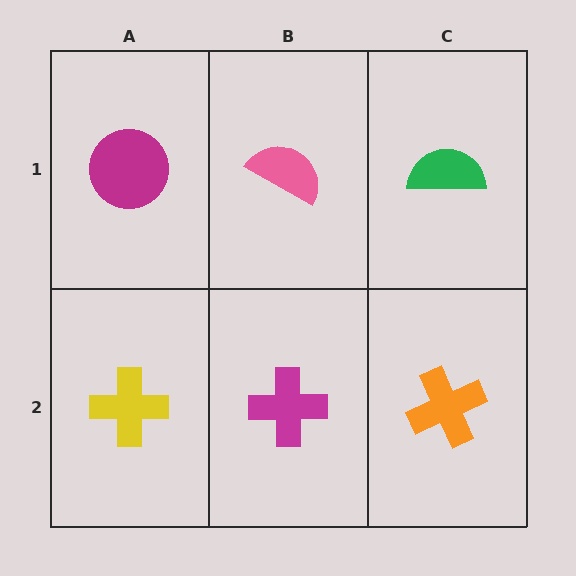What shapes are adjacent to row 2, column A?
A magenta circle (row 1, column A), a magenta cross (row 2, column B).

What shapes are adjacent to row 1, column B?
A magenta cross (row 2, column B), a magenta circle (row 1, column A), a green semicircle (row 1, column C).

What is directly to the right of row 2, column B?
An orange cross.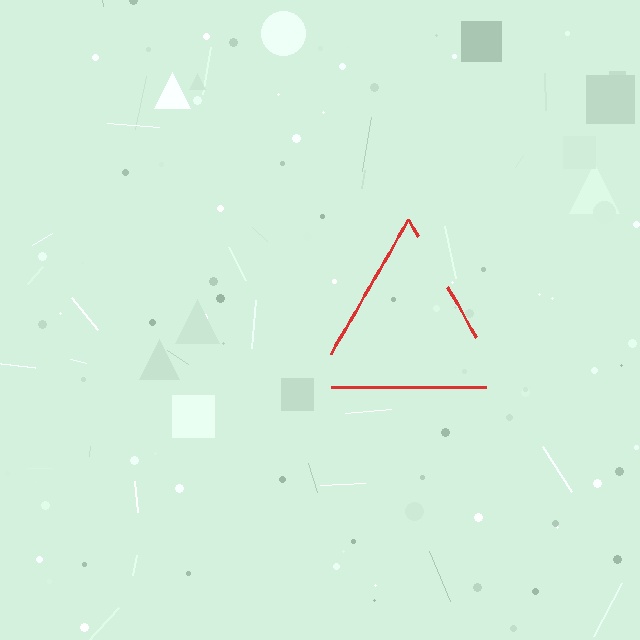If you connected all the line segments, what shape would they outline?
They would outline a triangle.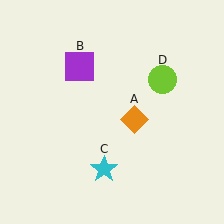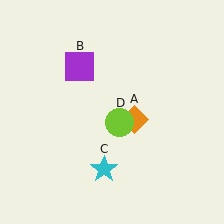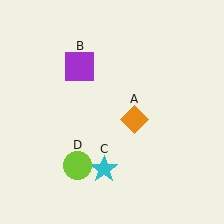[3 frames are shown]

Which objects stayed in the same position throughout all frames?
Orange diamond (object A) and purple square (object B) and cyan star (object C) remained stationary.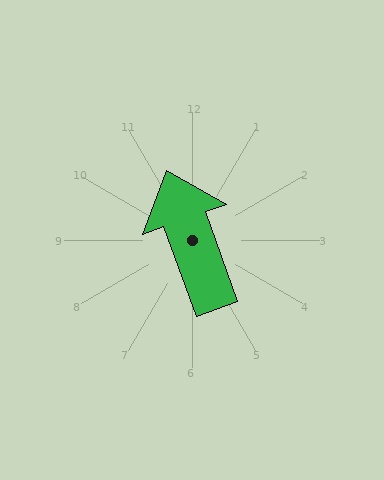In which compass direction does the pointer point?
North.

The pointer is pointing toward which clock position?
Roughly 11 o'clock.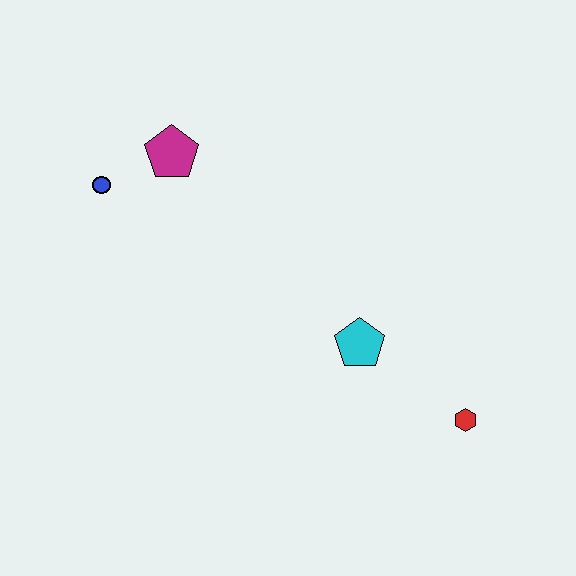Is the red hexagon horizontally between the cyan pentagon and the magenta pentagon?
No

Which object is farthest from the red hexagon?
The blue circle is farthest from the red hexagon.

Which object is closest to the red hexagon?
The cyan pentagon is closest to the red hexagon.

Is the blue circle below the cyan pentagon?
No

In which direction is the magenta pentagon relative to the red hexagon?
The magenta pentagon is to the left of the red hexagon.